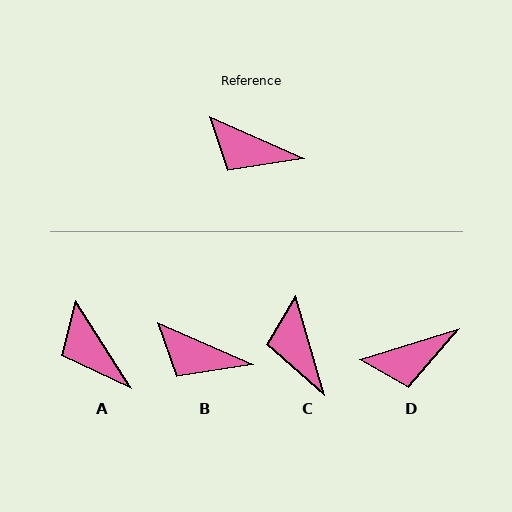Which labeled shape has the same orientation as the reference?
B.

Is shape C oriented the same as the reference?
No, it is off by about 50 degrees.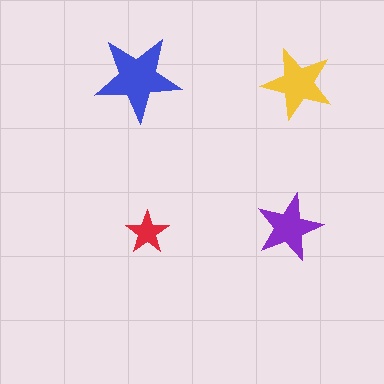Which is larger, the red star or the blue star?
The blue one.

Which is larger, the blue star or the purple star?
The blue one.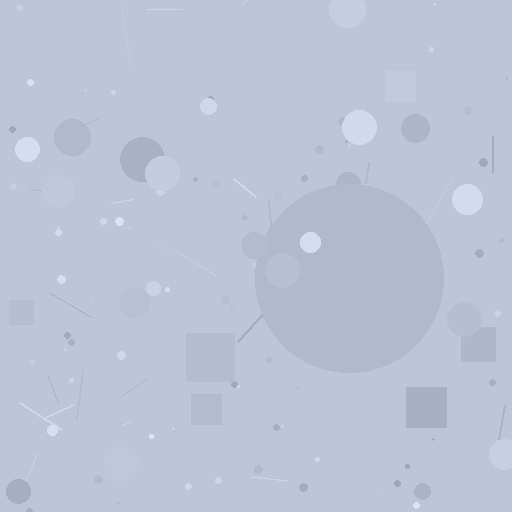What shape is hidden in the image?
A circle is hidden in the image.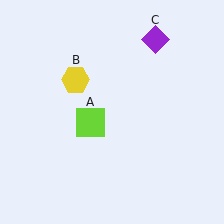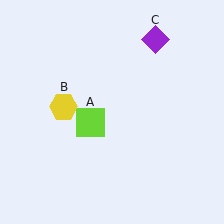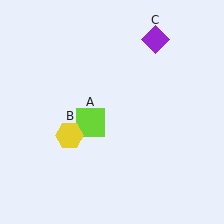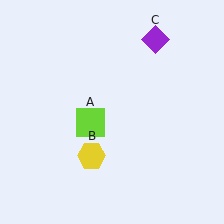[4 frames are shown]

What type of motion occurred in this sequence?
The yellow hexagon (object B) rotated counterclockwise around the center of the scene.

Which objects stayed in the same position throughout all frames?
Lime square (object A) and purple diamond (object C) remained stationary.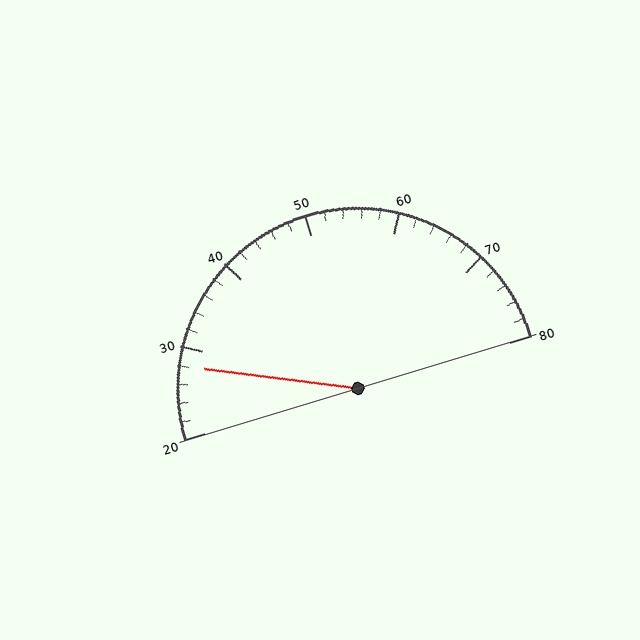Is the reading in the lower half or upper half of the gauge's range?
The reading is in the lower half of the range (20 to 80).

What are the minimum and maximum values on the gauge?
The gauge ranges from 20 to 80.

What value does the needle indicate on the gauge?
The needle indicates approximately 28.